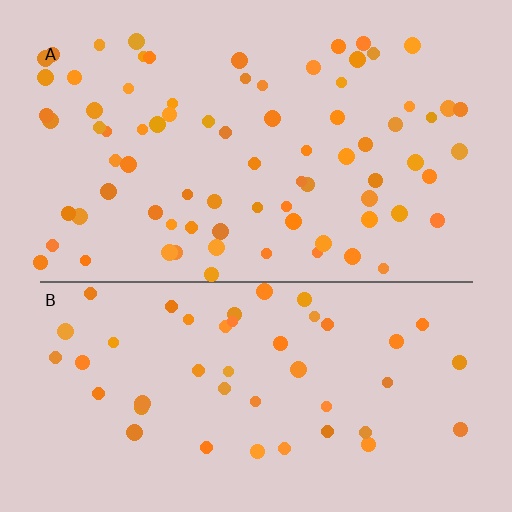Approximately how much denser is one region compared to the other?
Approximately 1.7× — region A over region B.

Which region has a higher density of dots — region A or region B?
A (the top).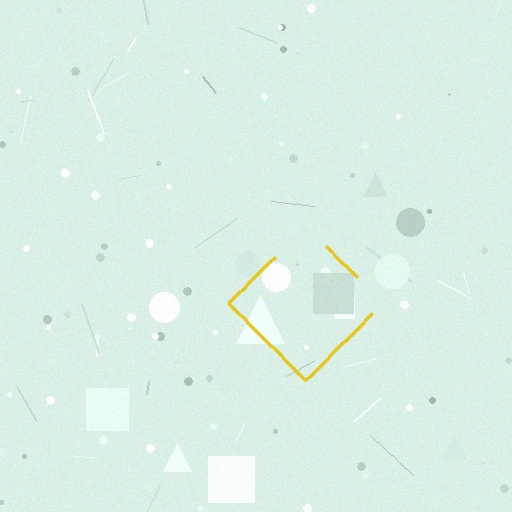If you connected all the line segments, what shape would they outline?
They would outline a diamond.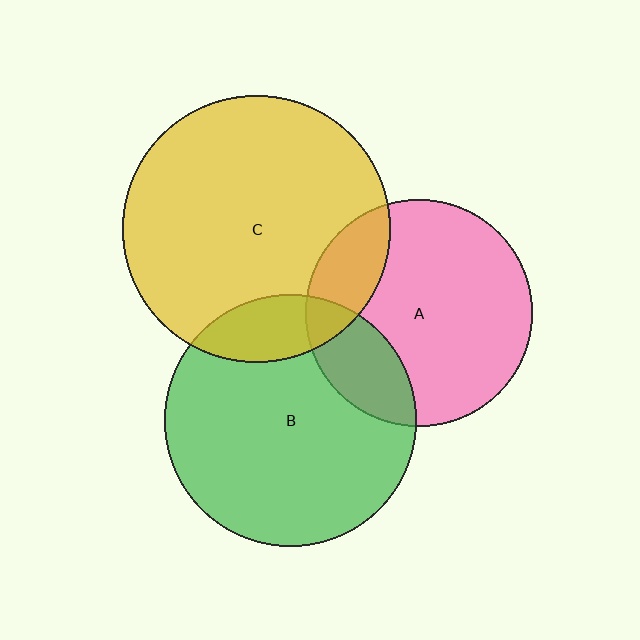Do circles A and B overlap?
Yes.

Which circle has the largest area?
Circle C (yellow).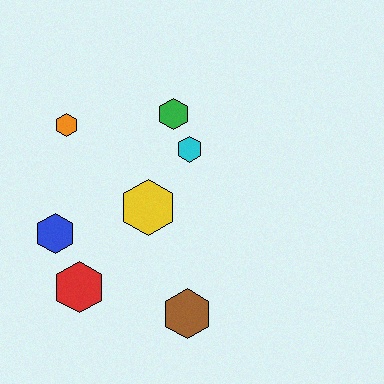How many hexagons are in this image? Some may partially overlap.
There are 7 hexagons.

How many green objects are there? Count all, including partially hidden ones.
There is 1 green object.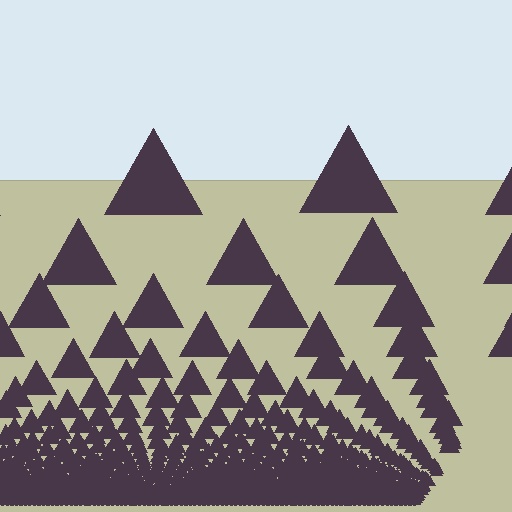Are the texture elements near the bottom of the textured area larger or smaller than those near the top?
Smaller. The gradient is inverted — elements near the bottom are smaller and denser.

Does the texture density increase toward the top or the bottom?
Density increases toward the bottom.